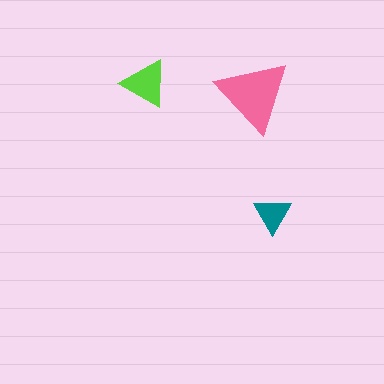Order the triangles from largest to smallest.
the pink one, the lime one, the teal one.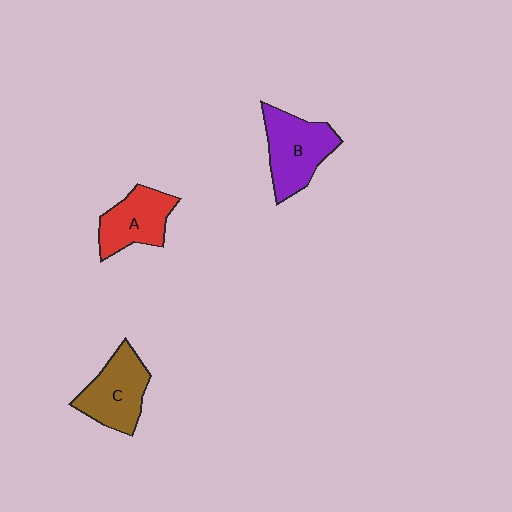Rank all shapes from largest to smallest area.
From largest to smallest: B (purple), C (brown), A (red).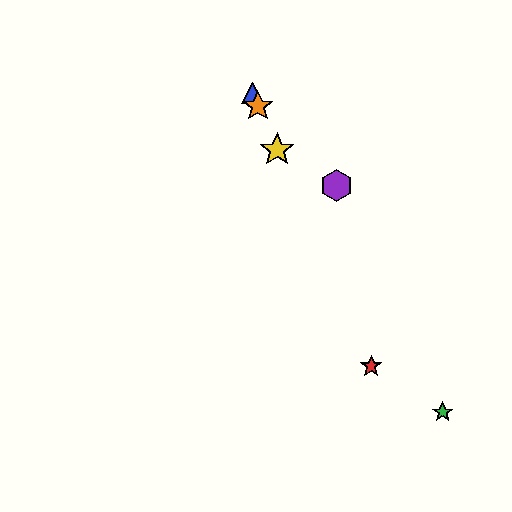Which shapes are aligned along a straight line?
The red star, the blue triangle, the yellow star, the orange star are aligned along a straight line.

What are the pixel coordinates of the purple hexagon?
The purple hexagon is at (337, 186).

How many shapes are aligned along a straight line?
4 shapes (the red star, the blue triangle, the yellow star, the orange star) are aligned along a straight line.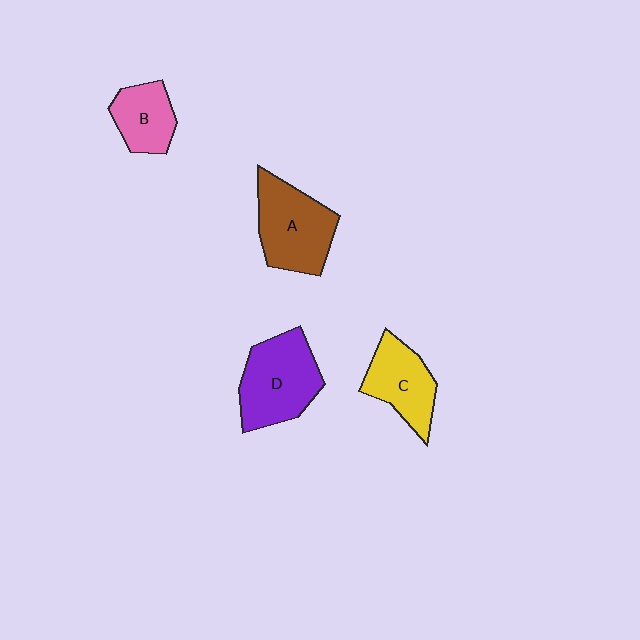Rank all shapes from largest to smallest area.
From largest to smallest: D (purple), A (brown), C (yellow), B (pink).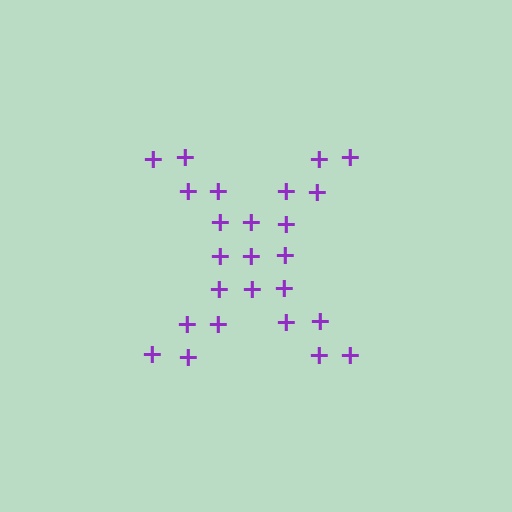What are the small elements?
The small elements are plus signs.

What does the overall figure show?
The overall figure shows the letter X.